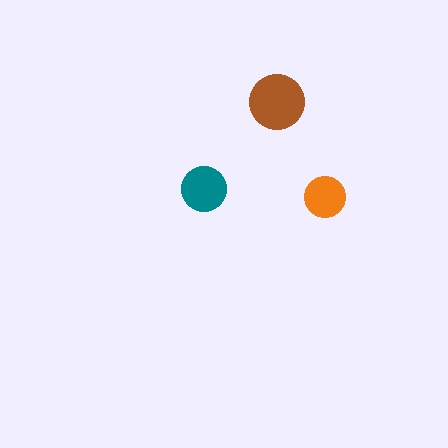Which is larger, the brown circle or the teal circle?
The brown one.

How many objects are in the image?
There are 3 objects in the image.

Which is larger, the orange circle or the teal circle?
The teal one.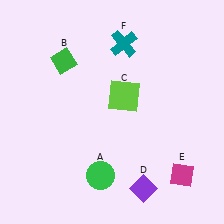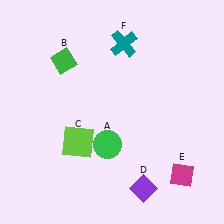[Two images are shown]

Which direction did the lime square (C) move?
The lime square (C) moved down.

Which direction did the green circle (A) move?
The green circle (A) moved up.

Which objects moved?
The objects that moved are: the green circle (A), the lime square (C).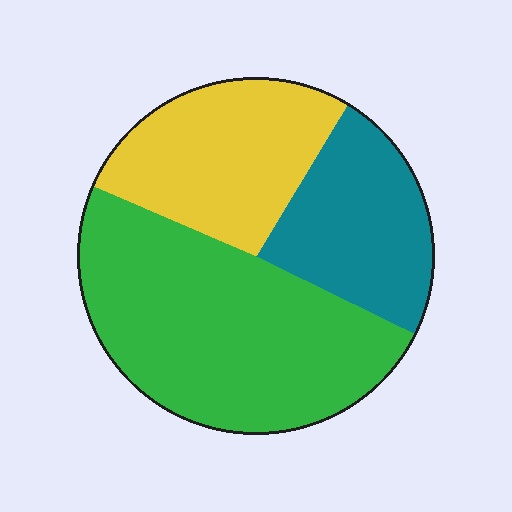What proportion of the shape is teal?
Teal takes up about one quarter (1/4) of the shape.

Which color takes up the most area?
Green, at roughly 50%.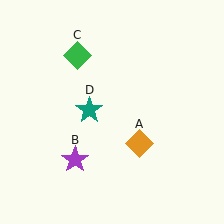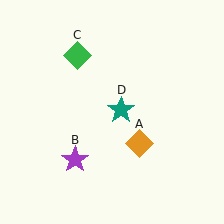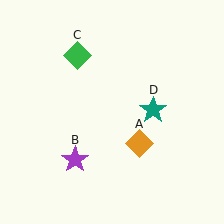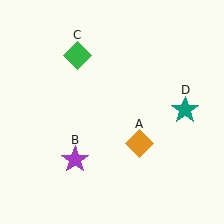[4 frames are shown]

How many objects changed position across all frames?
1 object changed position: teal star (object D).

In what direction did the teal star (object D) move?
The teal star (object D) moved right.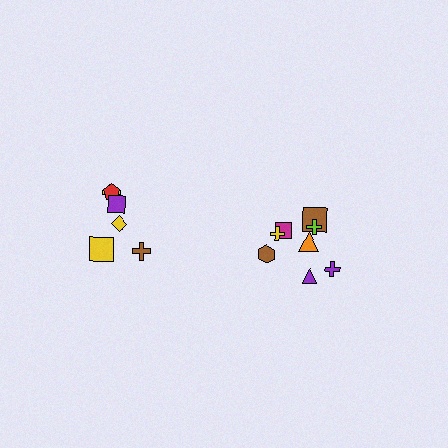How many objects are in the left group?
There are 6 objects.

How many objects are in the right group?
There are 8 objects.